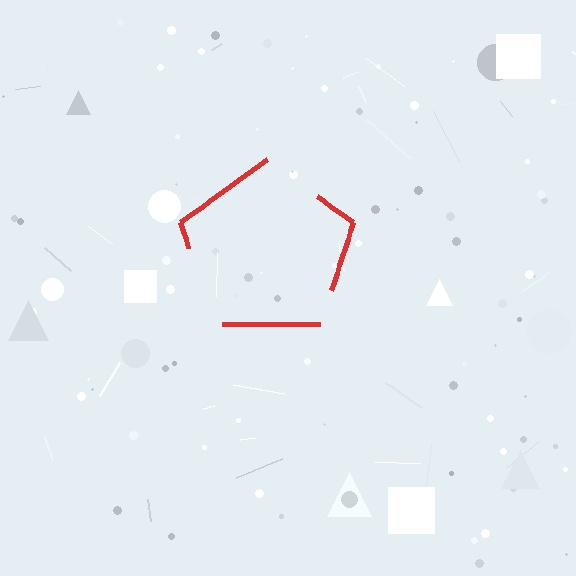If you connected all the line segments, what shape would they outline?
They would outline a pentagon.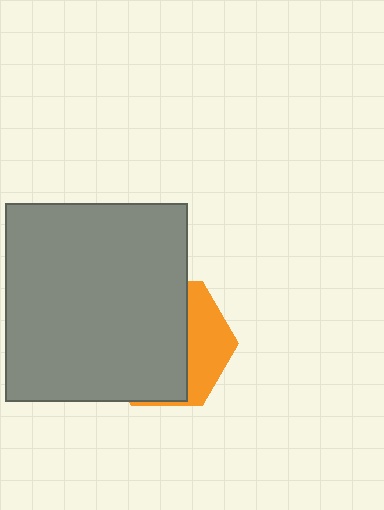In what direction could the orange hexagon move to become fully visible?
The orange hexagon could move right. That would shift it out from behind the gray rectangle entirely.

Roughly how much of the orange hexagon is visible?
A small part of it is visible (roughly 33%).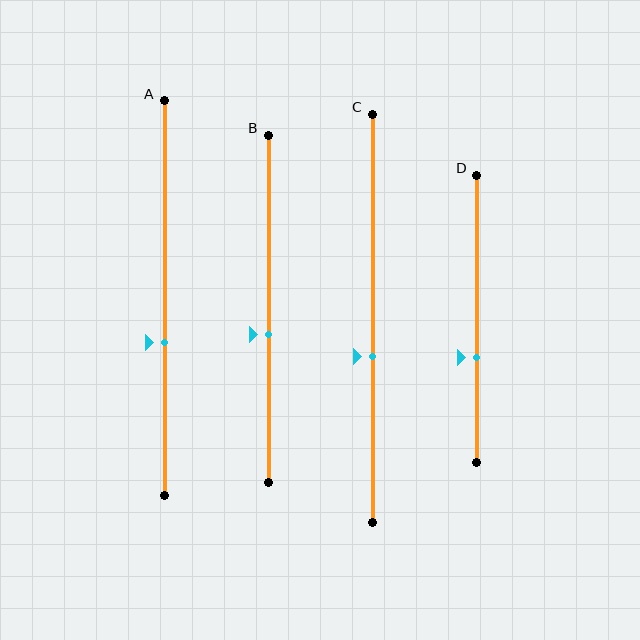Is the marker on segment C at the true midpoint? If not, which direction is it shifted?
No, the marker on segment C is shifted downward by about 9% of the segment length.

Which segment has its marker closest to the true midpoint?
Segment B has its marker closest to the true midpoint.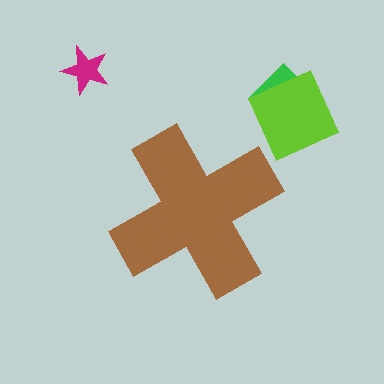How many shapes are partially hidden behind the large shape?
0 shapes are partially hidden.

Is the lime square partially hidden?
No, the lime square is fully visible.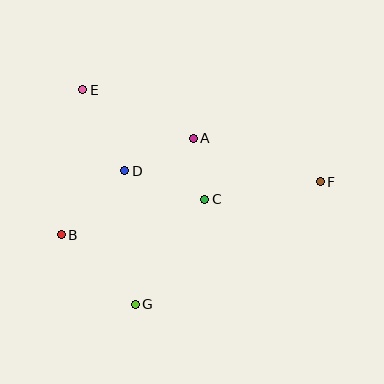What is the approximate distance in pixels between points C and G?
The distance between C and G is approximately 126 pixels.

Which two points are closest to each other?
Points A and C are closest to each other.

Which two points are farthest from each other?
Points B and F are farthest from each other.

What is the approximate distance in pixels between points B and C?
The distance between B and C is approximately 148 pixels.